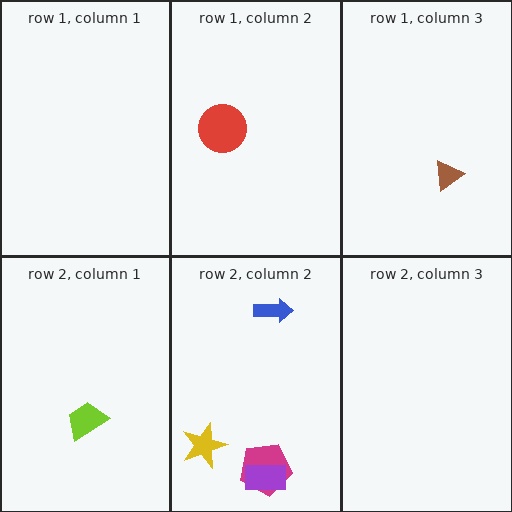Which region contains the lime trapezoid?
The row 2, column 1 region.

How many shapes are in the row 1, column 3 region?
1.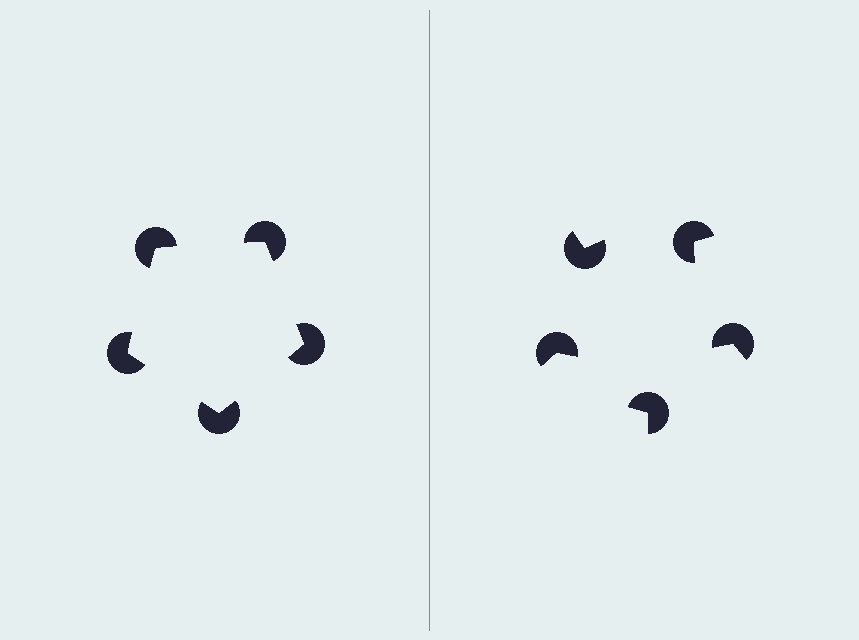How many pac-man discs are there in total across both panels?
10 — 5 on each side.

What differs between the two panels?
The pac-man discs are positioned identically on both sides; only the wedge orientations differ. On the left they align to a pentagon; on the right they are misaligned.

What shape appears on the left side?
An illusory pentagon.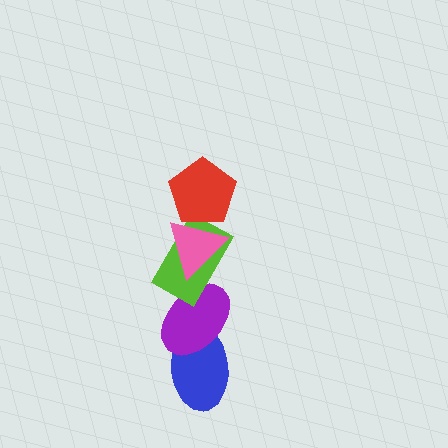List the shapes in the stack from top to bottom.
From top to bottom: the red pentagon, the pink triangle, the lime rectangle, the purple ellipse, the blue ellipse.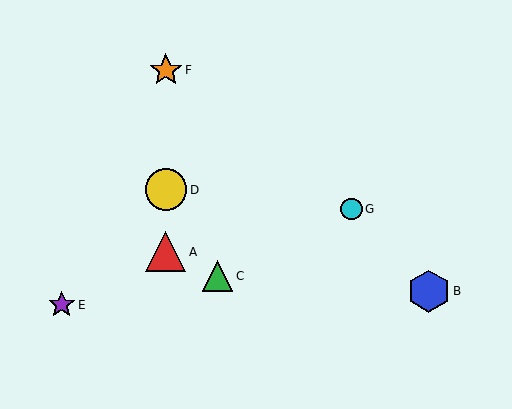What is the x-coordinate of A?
Object A is at x≈166.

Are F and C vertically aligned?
No, F is at x≈166 and C is at x≈217.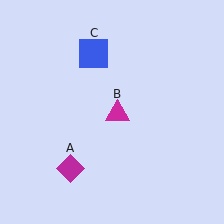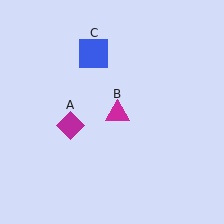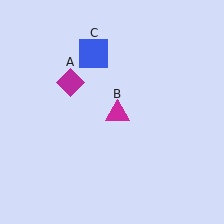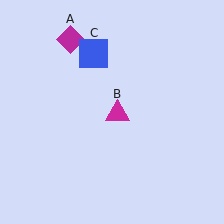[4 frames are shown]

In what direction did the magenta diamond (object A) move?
The magenta diamond (object A) moved up.